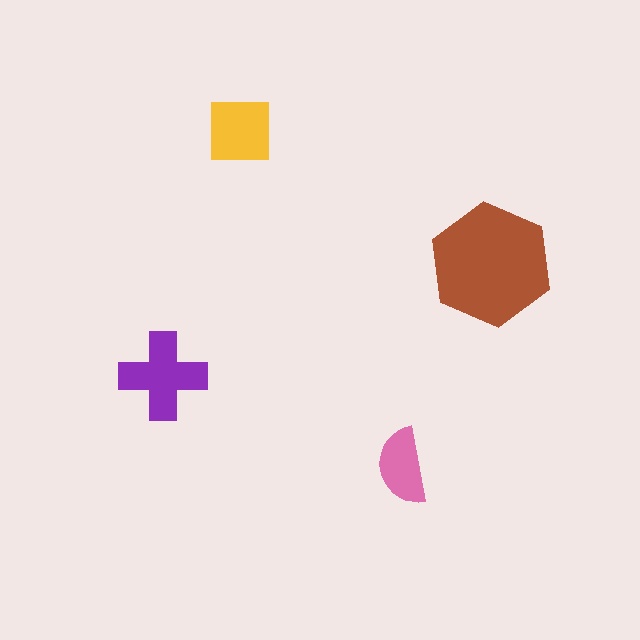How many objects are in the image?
There are 4 objects in the image.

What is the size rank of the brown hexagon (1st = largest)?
1st.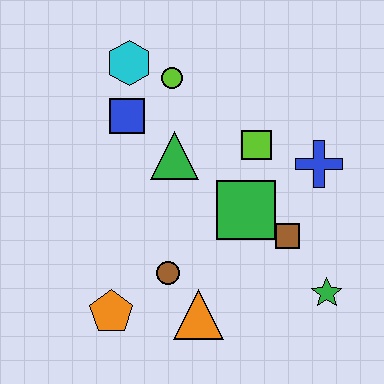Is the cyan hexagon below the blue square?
No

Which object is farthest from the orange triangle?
The cyan hexagon is farthest from the orange triangle.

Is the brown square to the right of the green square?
Yes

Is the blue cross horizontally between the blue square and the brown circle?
No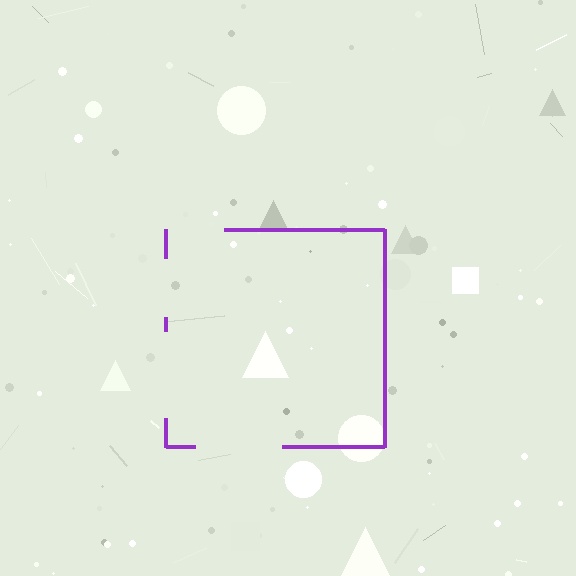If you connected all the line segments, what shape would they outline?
They would outline a square.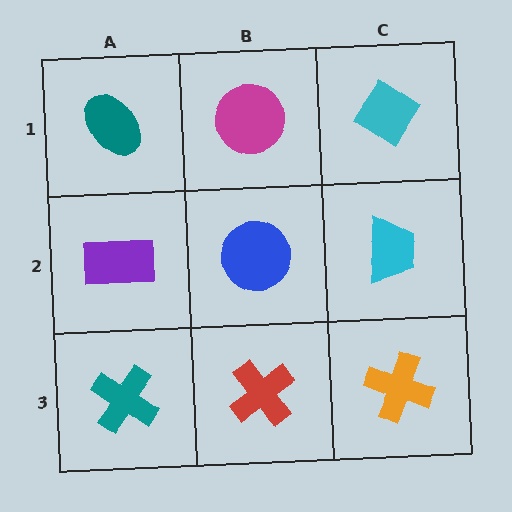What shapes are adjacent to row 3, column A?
A purple rectangle (row 2, column A), a red cross (row 3, column B).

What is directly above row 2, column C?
A cyan diamond.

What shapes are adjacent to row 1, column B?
A blue circle (row 2, column B), a teal ellipse (row 1, column A), a cyan diamond (row 1, column C).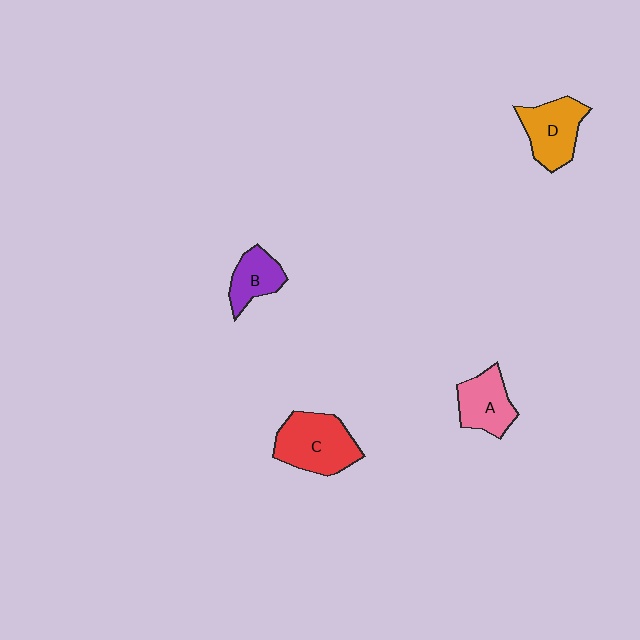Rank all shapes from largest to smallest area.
From largest to smallest: C (red), D (orange), A (pink), B (purple).